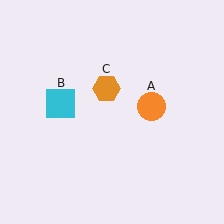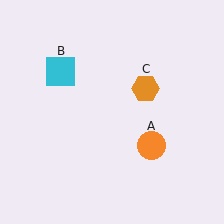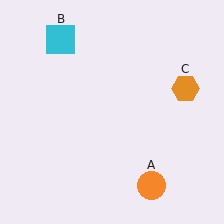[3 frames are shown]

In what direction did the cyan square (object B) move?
The cyan square (object B) moved up.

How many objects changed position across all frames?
3 objects changed position: orange circle (object A), cyan square (object B), orange hexagon (object C).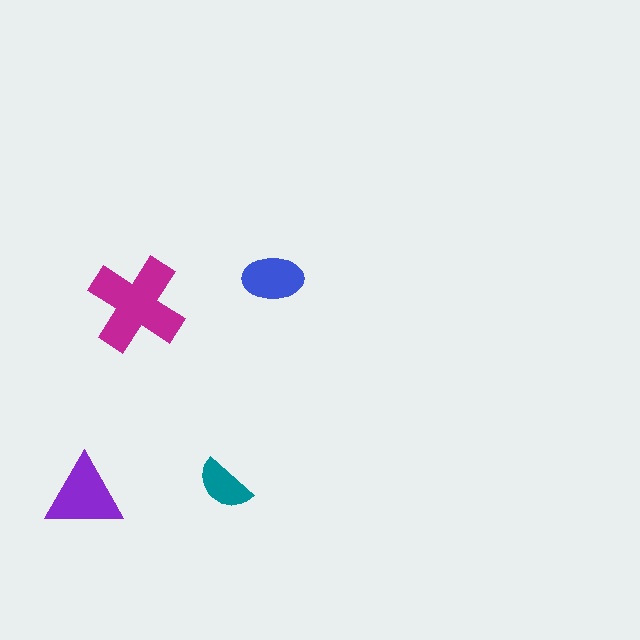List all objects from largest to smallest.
The magenta cross, the purple triangle, the blue ellipse, the teal semicircle.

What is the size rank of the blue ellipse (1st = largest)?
3rd.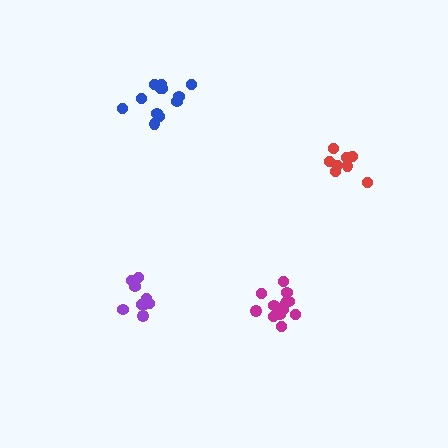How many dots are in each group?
Group 1: 12 dots, Group 2: 10 dots, Group 3: 8 dots, Group 4: 12 dots (42 total).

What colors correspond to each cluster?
The clusters are colored: blue, purple, red, magenta.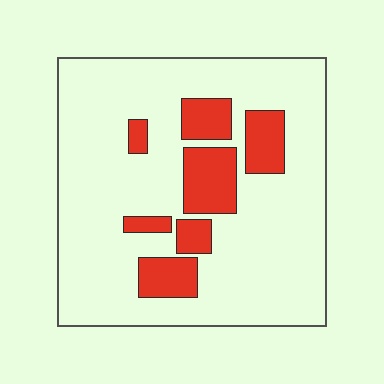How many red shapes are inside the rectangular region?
7.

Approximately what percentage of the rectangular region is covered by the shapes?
Approximately 20%.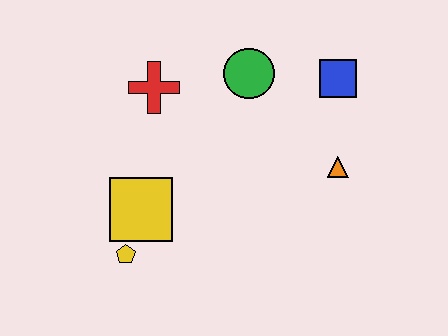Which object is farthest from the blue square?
The yellow pentagon is farthest from the blue square.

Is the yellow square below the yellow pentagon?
No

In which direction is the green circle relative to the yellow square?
The green circle is above the yellow square.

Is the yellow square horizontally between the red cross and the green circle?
No